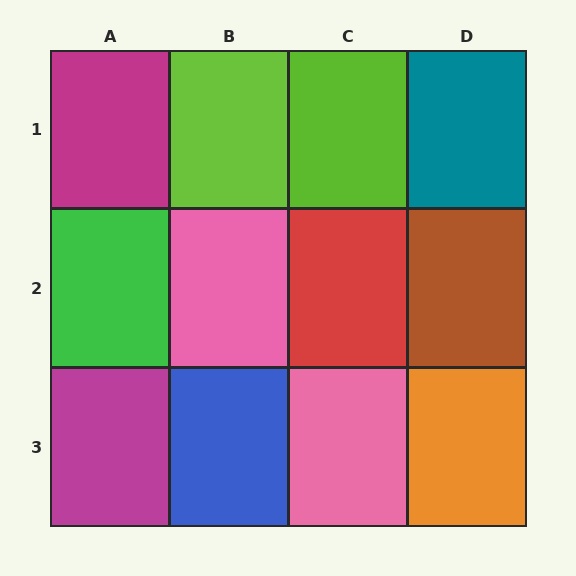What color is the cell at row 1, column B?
Lime.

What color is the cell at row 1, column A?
Magenta.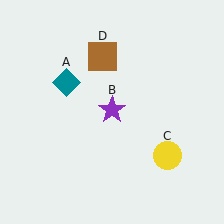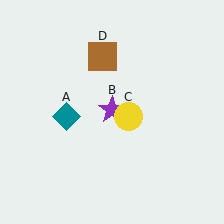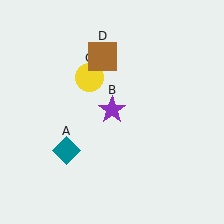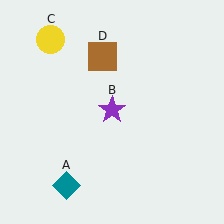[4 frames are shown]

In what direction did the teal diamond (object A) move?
The teal diamond (object A) moved down.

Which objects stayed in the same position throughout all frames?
Purple star (object B) and brown square (object D) remained stationary.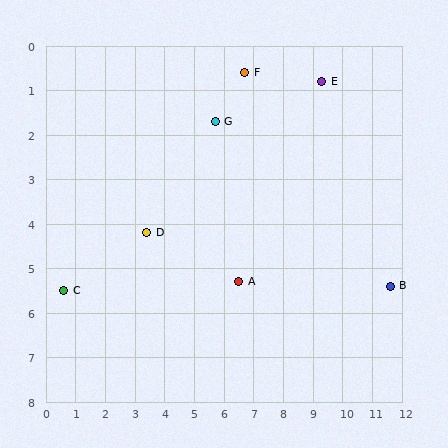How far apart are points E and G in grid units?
Points E and G are about 3.7 grid units apart.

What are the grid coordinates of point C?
Point C is at approximately (0.6, 5.5).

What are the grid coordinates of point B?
Point B is at approximately (11.6, 5.4).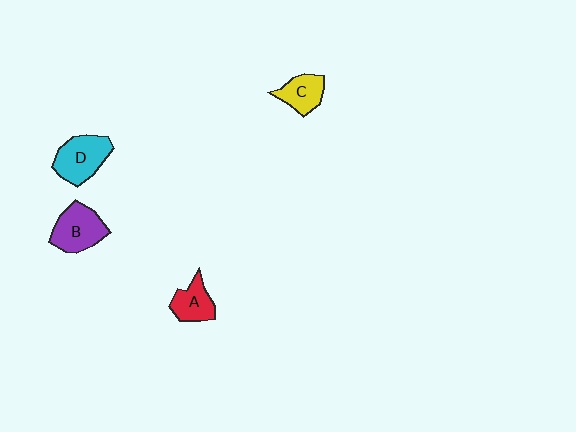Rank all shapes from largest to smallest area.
From largest to smallest: D (cyan), B (purple), A (red), C (yellow).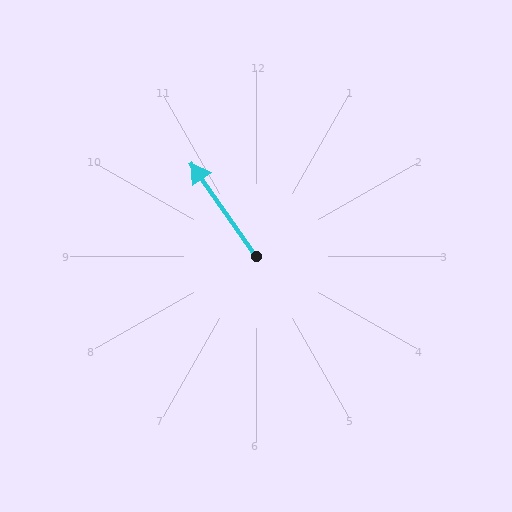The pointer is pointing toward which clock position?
Roughly 11 o'clock.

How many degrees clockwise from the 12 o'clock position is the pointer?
Approximately 325 degrees.